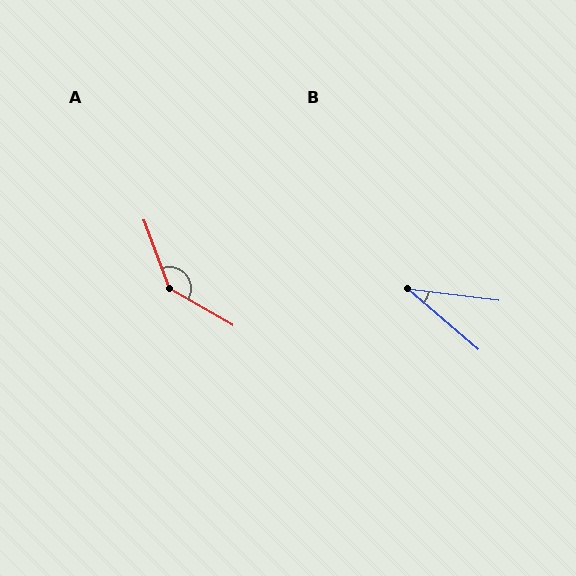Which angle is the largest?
A, at approximately 140 degrees.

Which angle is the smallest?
B, at approximately 33 degrees.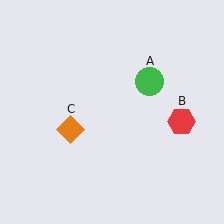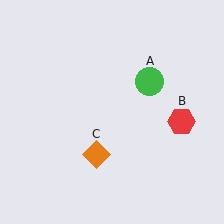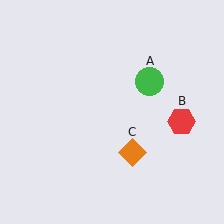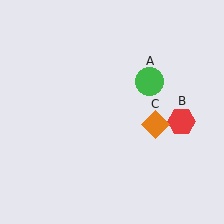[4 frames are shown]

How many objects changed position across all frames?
1 object changed position: orange diamond (object C).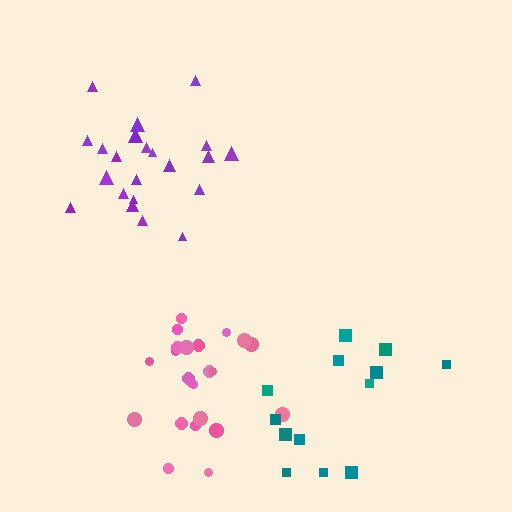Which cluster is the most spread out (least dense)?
Teal.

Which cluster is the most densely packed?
Pink.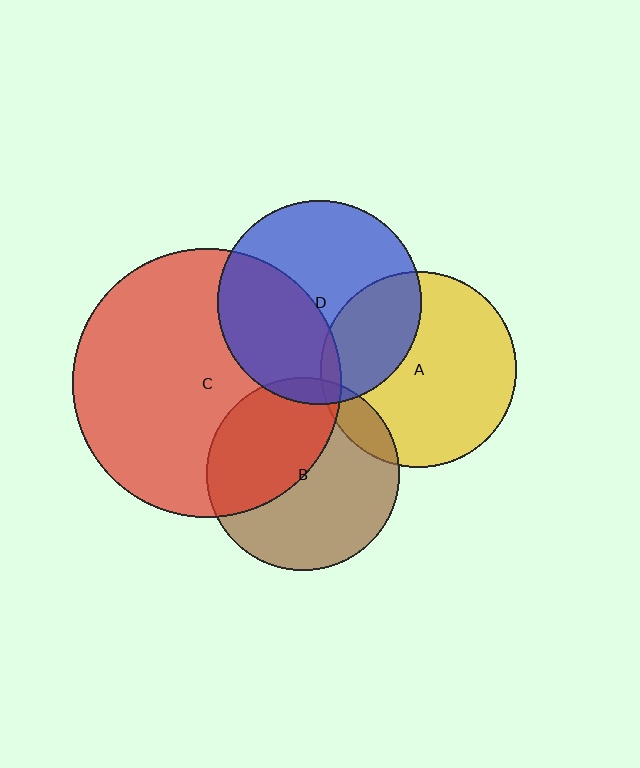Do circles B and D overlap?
Yes.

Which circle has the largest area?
Circle C (red).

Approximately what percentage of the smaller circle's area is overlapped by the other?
Approximately 5%.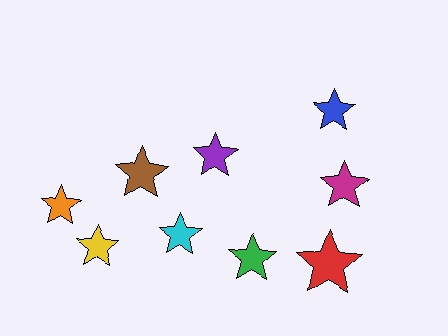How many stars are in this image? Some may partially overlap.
There are 9 stars.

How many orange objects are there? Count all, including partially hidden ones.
There is 1 orange object.